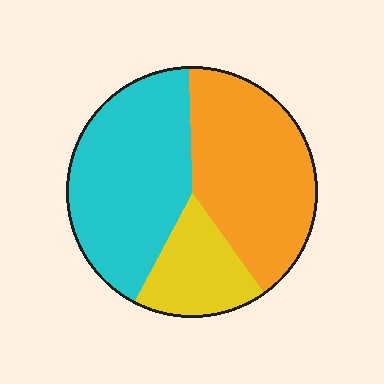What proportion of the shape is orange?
Orange covers around 40% of the shape.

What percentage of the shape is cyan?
Cyan takes up about two fifths (2/5) of the shape.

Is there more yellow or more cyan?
Cyan.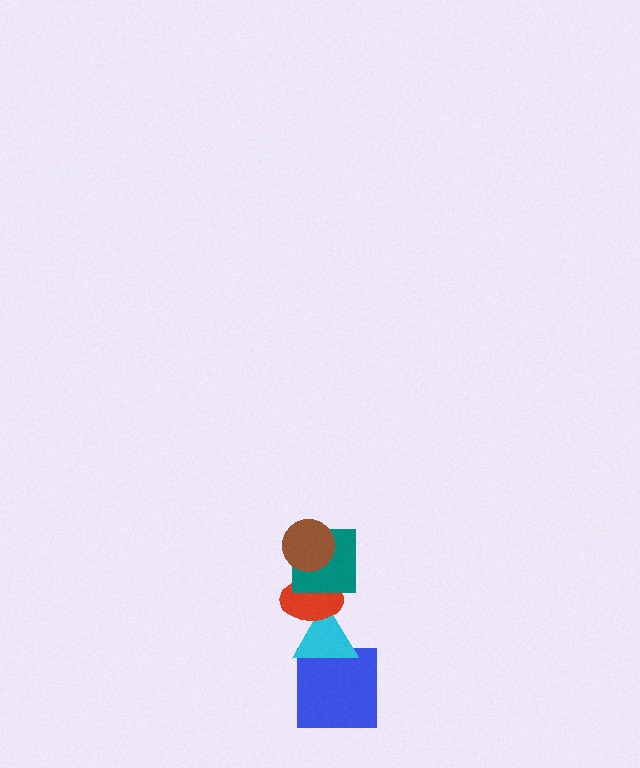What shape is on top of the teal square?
The brown circle is on top of the teal square.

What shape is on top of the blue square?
The cyan triangle is on top of the blue square.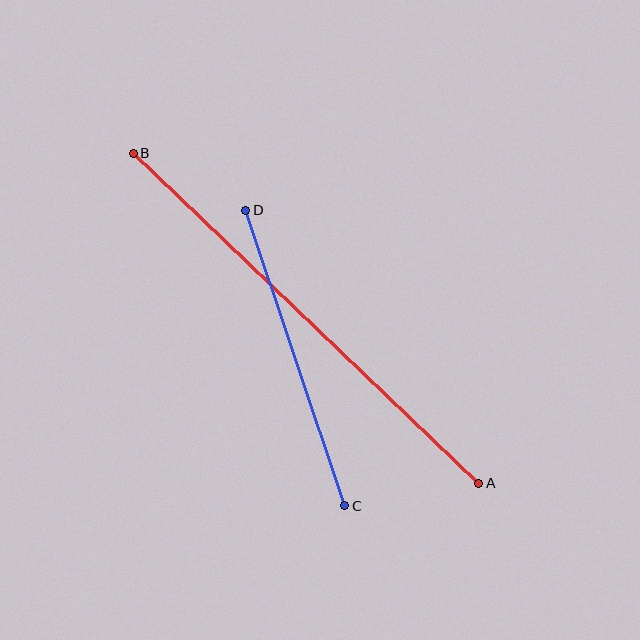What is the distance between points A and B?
The distance is approximately 478 pixels.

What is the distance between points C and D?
The distance is approximately 311 pixels.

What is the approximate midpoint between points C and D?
The midpoint is at approximately (295, 358) pixels.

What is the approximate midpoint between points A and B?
The midpoint is at approximately (306, 318) pixels.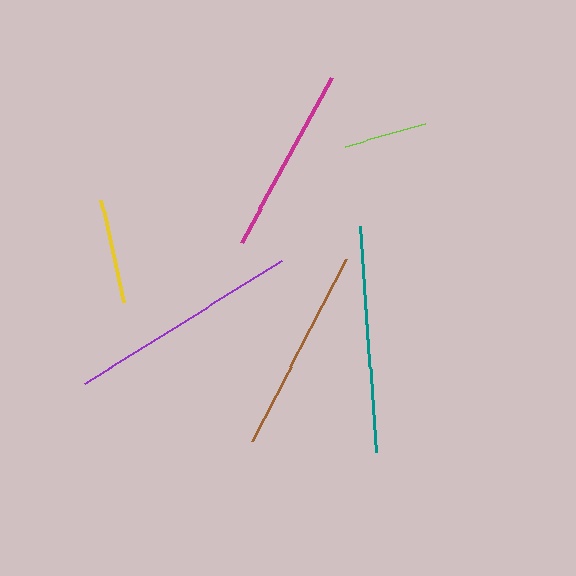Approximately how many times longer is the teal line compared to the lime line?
The teal line is approximately 2.7 times the length of the lime line.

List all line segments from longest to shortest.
From longest to shortest: purple, teal, brown, magenta, yellow, lime.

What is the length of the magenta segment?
The magenta segment is approximately 188 pixels long.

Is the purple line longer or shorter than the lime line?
The purple line is longer than the lime line.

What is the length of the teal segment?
The teal segment is approximately 228 pixels long.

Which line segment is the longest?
The purple line is the longest at approximately 232 pixels.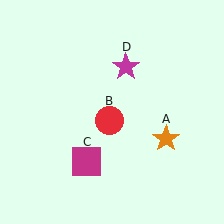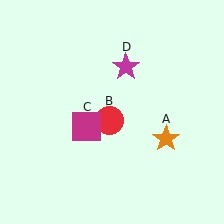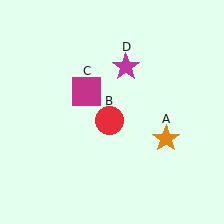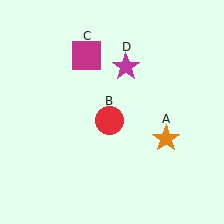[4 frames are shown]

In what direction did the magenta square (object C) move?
The magenta square (object C) moved up.